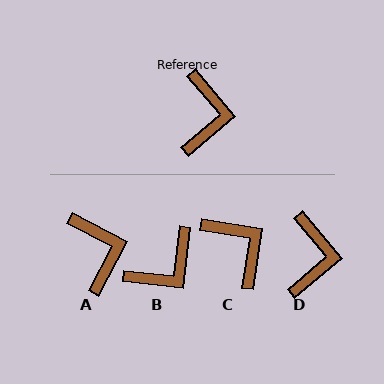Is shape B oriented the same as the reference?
No, it is off by about 46 degrees.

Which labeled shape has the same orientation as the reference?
D.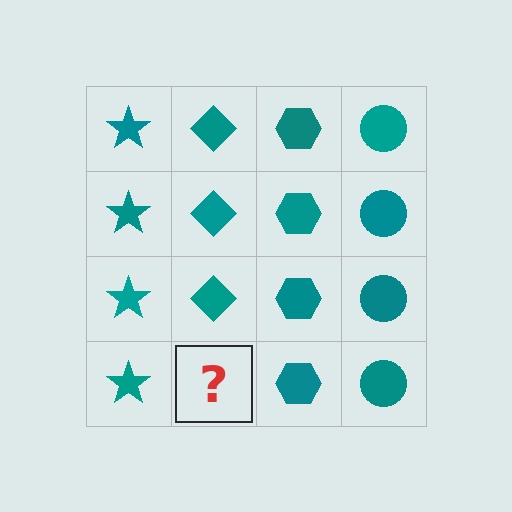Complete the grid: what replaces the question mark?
The question mark should be replaced with a teal diamond.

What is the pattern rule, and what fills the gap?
The rule is that each column has a consistent shape. The gap should be filled with a teal diamond.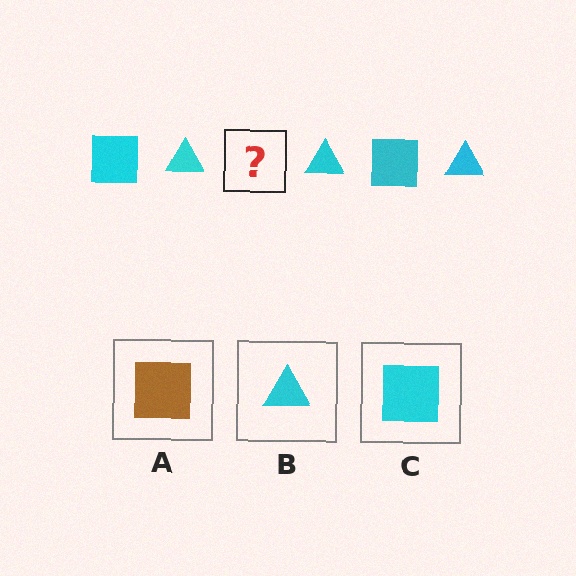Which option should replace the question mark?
Option C.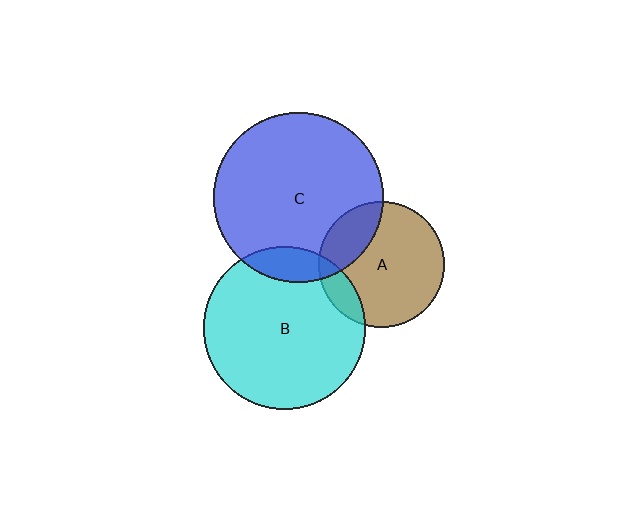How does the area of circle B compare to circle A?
Approximately 1.6 times.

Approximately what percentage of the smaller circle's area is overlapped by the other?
Approximately 25%.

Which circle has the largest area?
Circle C (blue).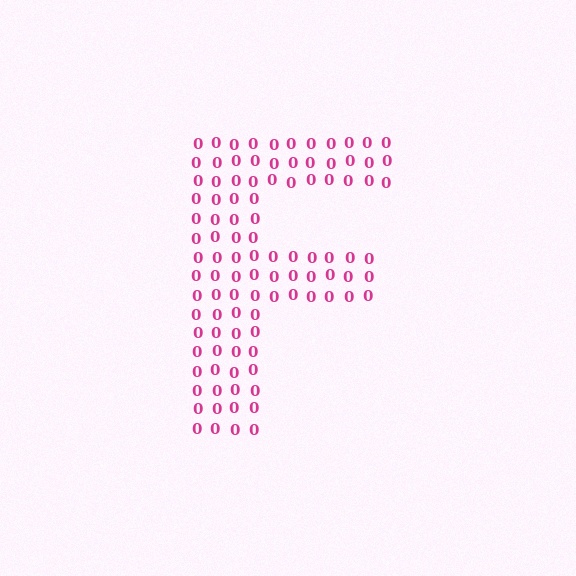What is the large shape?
The large shape is the letter F.